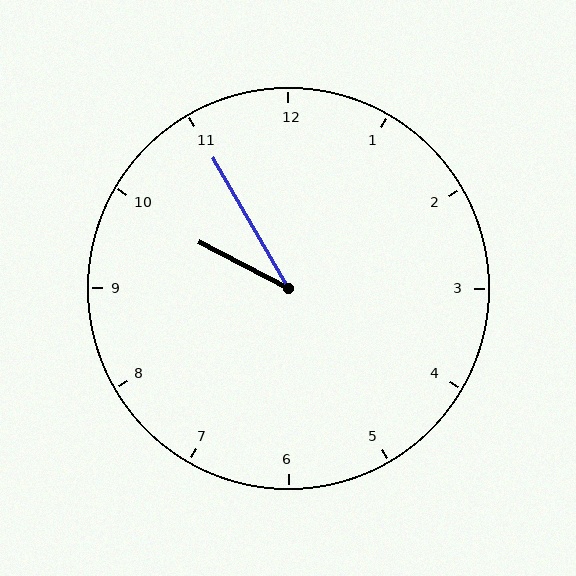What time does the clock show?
9:55.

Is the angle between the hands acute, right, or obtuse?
It is acute.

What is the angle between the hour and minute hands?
Approximately 32 degrees.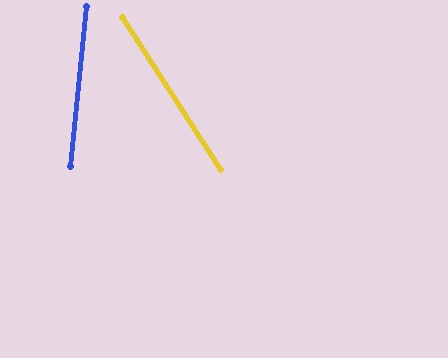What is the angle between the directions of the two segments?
Approximately 38 degrees.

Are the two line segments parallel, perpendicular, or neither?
Neither parallel nor perpendicular — they differ by about 38°.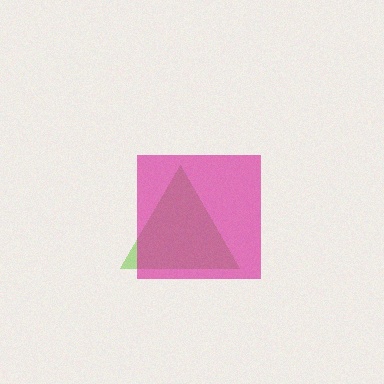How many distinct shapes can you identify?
There are 2 distinct shapes: a lime triangle, a magenta square.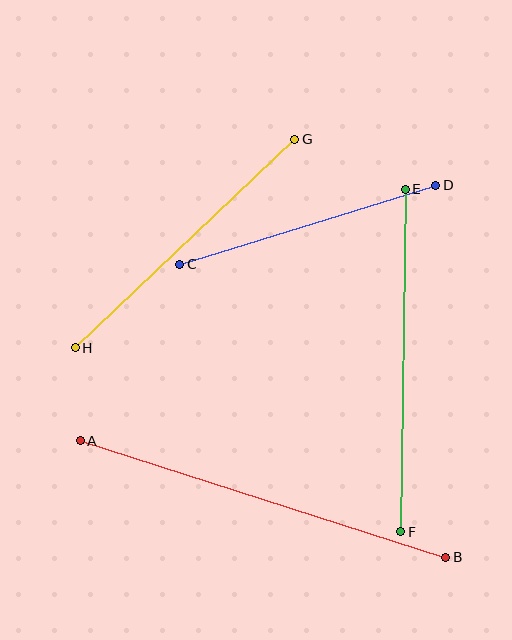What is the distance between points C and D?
The distance is approximately 268 pixels.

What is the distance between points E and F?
The distance is approximately 343 pixels.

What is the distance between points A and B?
The distance is approximately 384 pixels.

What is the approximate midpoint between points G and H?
The midpoint is at approximately (185, 243) pixels.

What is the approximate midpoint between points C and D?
The midpoint is at approximately (308, 225) pixels.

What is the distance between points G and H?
The distance is approximately 303 pixels.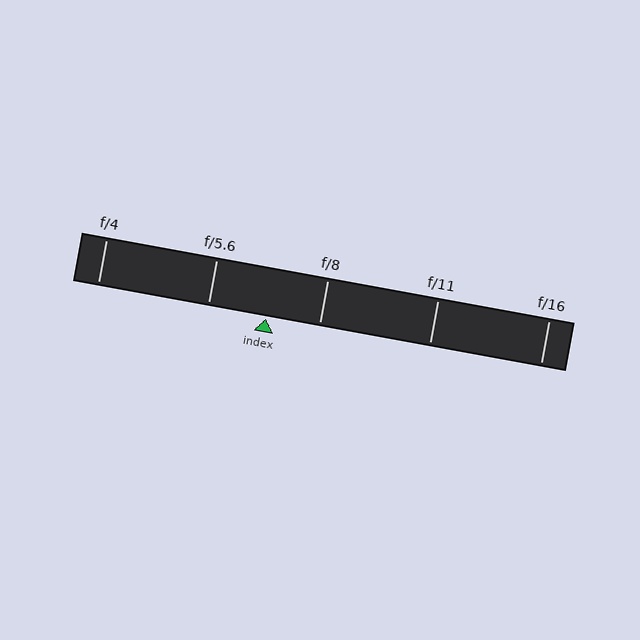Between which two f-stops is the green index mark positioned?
The index mark is between f/5.6 and f/8.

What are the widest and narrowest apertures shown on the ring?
The widest aperture shown is f/4 and the narrowest is f/16.